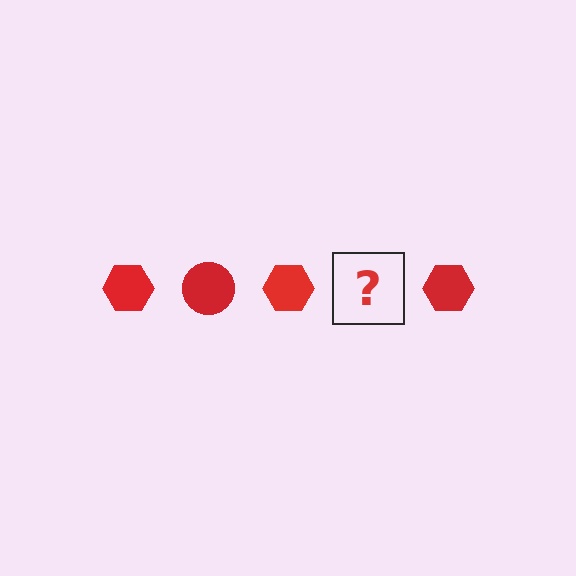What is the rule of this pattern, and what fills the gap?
The rule is that the pattern cycles through hexagon, circle shapes in red. The gap should be filled with a red circle.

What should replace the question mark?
The question mark should be replaced with a red circle.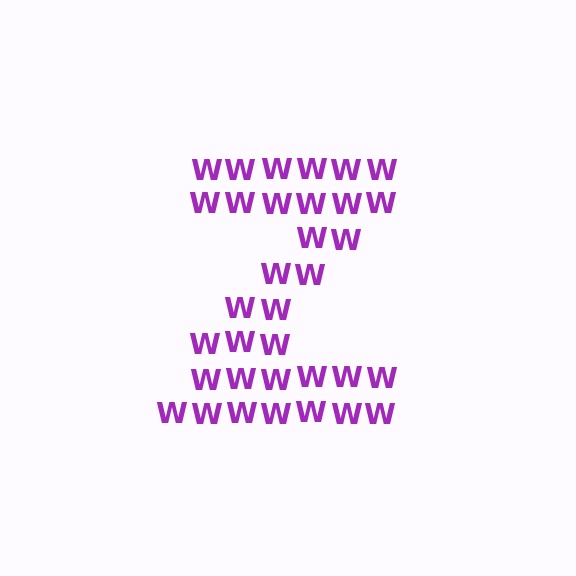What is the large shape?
The large shape is the letter Z.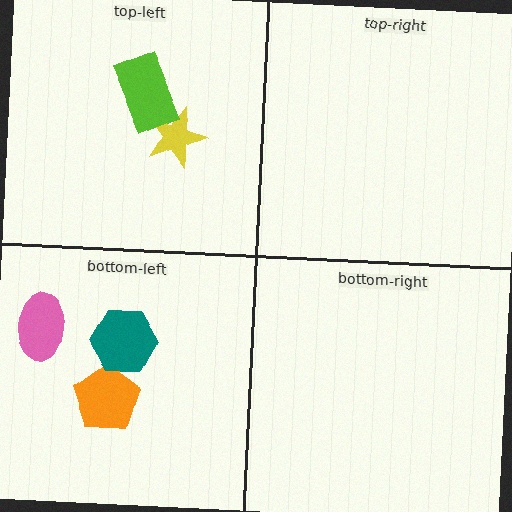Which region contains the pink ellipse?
The bottom-left region.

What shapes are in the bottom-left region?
The pink ellipse, the orange pentagon, the teal hexagon.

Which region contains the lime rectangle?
The top-left region.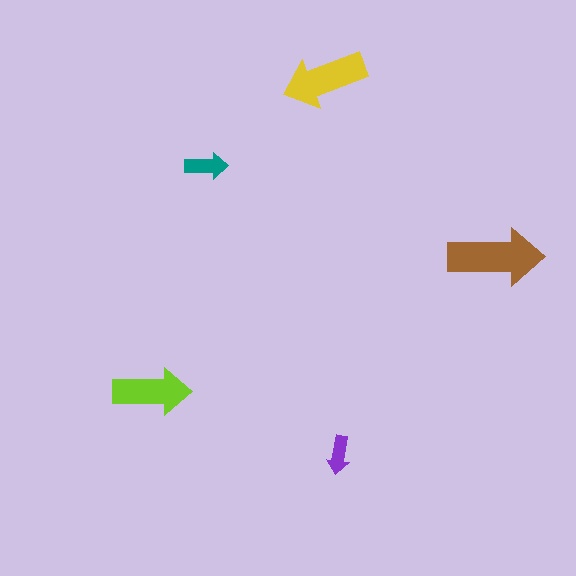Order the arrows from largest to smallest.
the brown one, the yellow one, the lime one, the teal one, the purple one.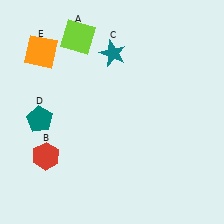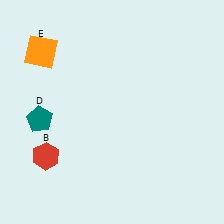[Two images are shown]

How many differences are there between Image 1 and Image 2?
There are 2 differences between the two images.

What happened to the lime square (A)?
The lime square (A) was removed in Image 2. It was in the top-left area of Image 1.